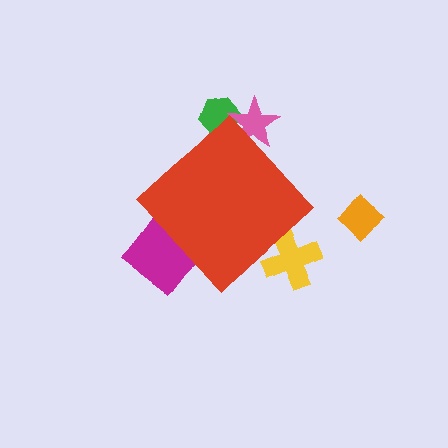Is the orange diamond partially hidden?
No, the orange diamond is fully visible.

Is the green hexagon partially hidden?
Yes, the green hexagon is partially hidden behind the red diamond.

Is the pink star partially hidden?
Yes, the pink star is partially hidden behind the red diamond.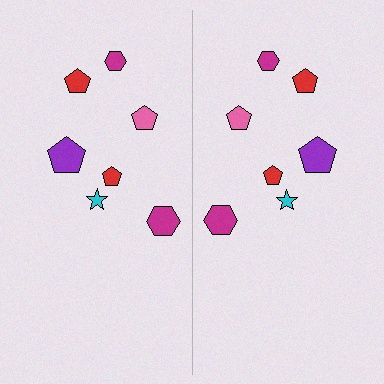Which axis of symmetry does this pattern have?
The pattern has a vertical axis of symmetry running through the center of the image.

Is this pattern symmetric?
Yes, this pattern has bilateral (reflection) symmetry.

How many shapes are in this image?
There are 14 shapes in this image.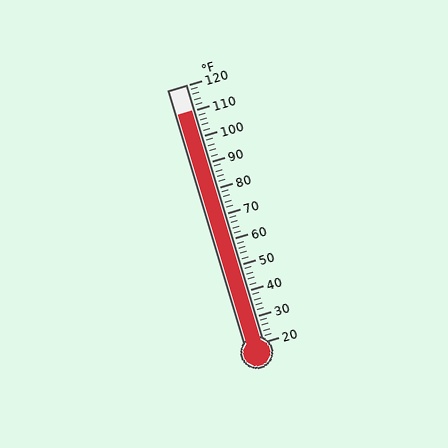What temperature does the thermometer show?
The thermometer shows approximately 110°F.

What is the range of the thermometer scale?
The thermometer scale ranges from 20°F to 120°F.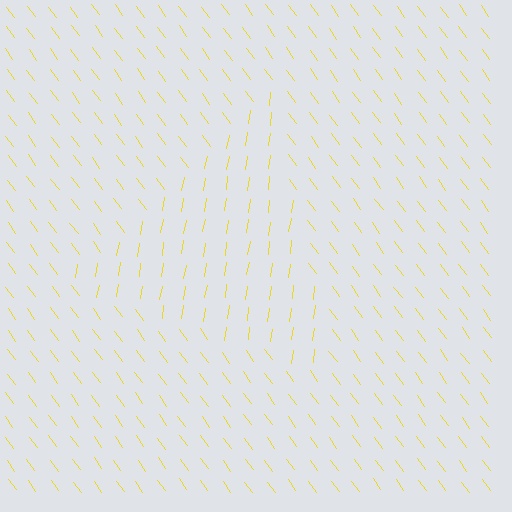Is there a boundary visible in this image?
Yes, there is a texture boundary formed by a change in line orientation.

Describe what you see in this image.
The image is filled with small yellow line segments. A triangle region in the image has lines oriented differently from the surrounding lines, creating a visible texture boundary.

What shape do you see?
I see a triangle.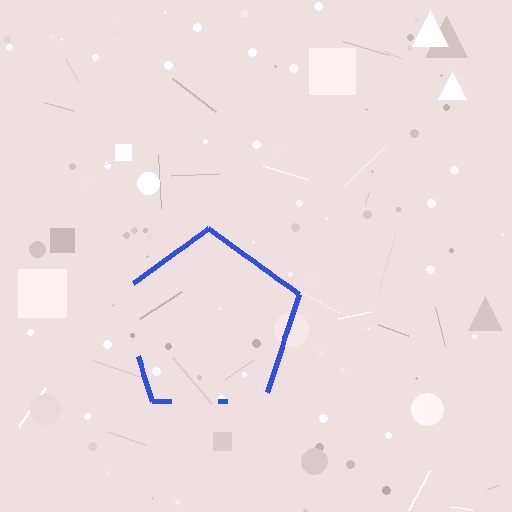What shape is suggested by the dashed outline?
The dashed outline suggests a pentagon.